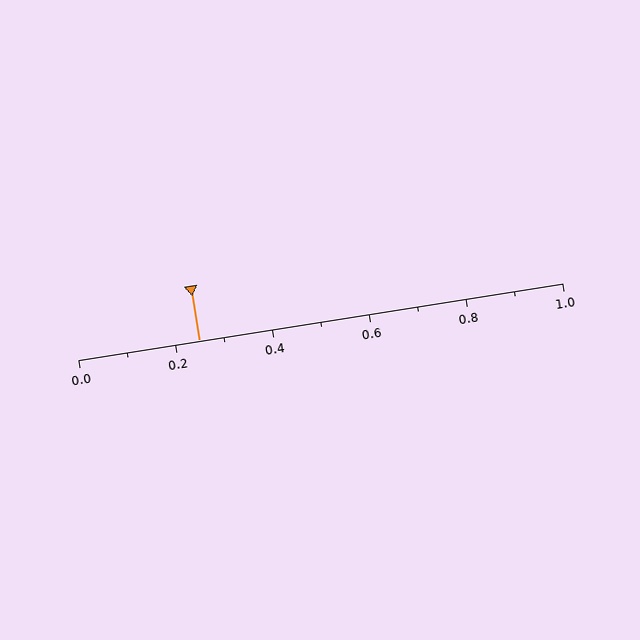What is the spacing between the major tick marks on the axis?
The major ticks are spaced 0.2 apart.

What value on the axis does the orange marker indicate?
The marker indicates approximately 0.25.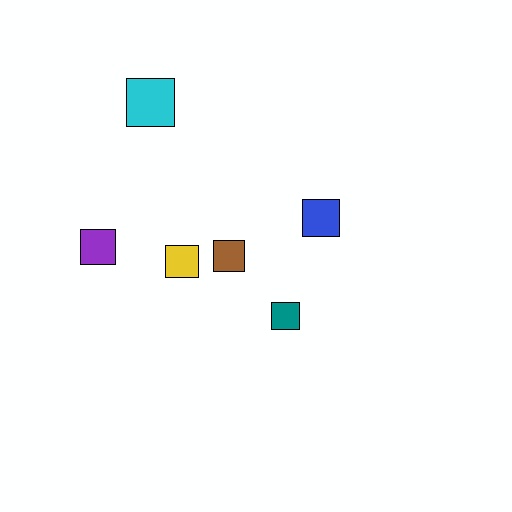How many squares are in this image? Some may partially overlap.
There are 6 squares.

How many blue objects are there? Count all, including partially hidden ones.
There is 1 blue object.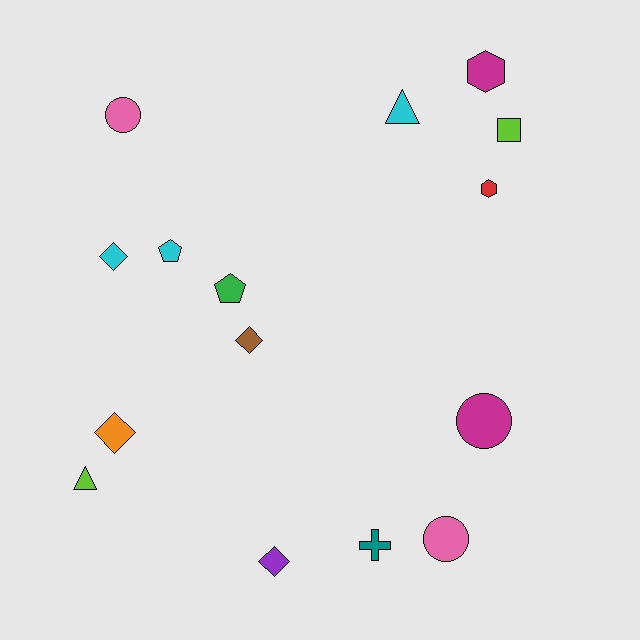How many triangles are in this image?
There are 2 triangles.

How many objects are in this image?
There are 15 objects.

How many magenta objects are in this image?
There are 2 magenta objects.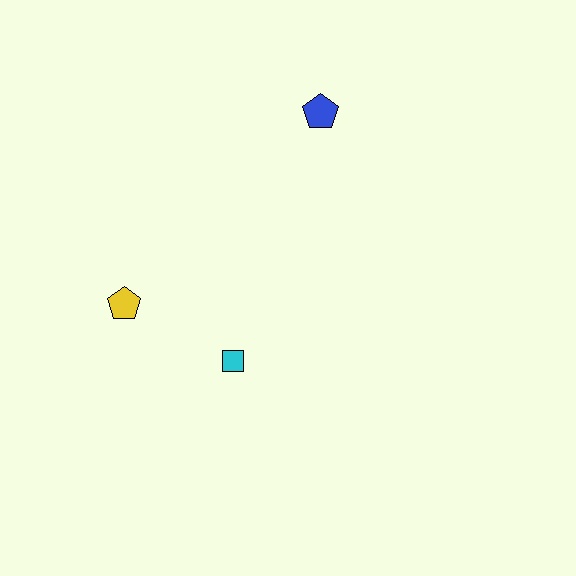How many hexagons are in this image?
There are no hexagons.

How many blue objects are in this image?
There is 1 blue object.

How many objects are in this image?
There are 3 objects.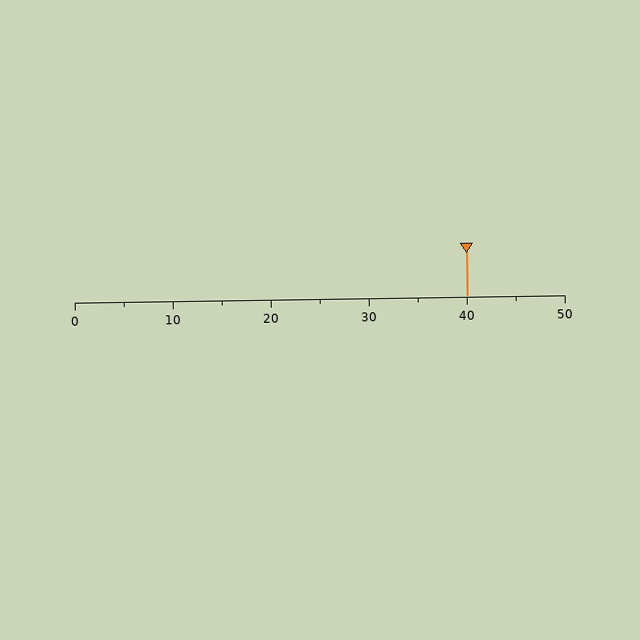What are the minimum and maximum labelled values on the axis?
The axis runs from 0 to 50.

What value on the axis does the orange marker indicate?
The marker indicates approximately 40.